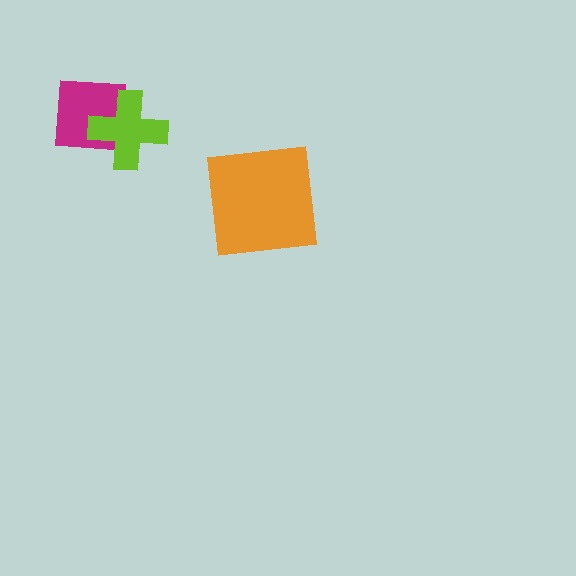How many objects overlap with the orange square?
0 objects overlap with the orange square.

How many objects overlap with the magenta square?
1 object overlaps with the magenta square.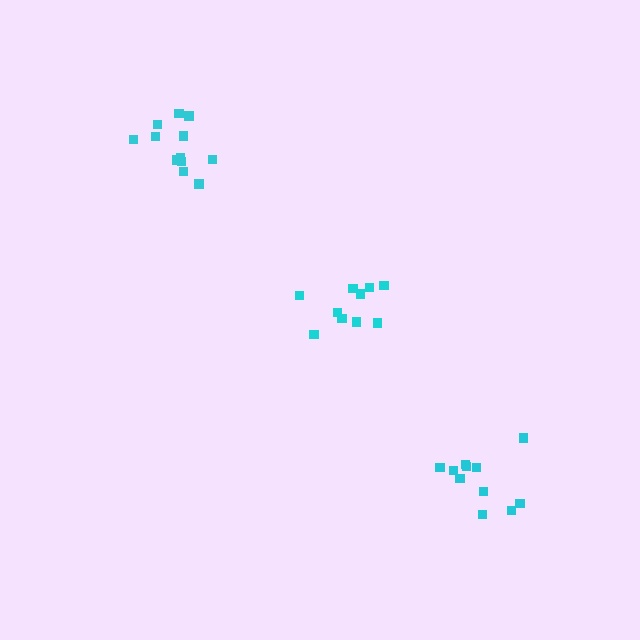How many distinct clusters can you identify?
There are 3 distinct clusters.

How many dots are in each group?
Group 1: 10 dots, Group 2: 11 dots, Group 3: 12 dots (33 total).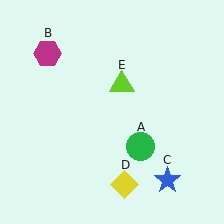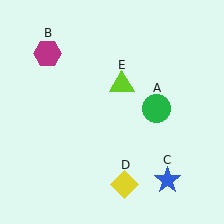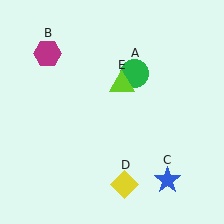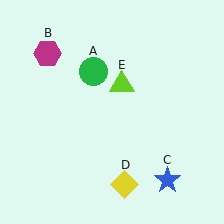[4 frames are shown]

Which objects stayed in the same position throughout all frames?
Magenta hexagon (object B) and blue star (object C) and yellow diamond (object D) and lime triangle (object E) remained stationary.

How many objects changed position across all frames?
1 object changed position: green circle (object A).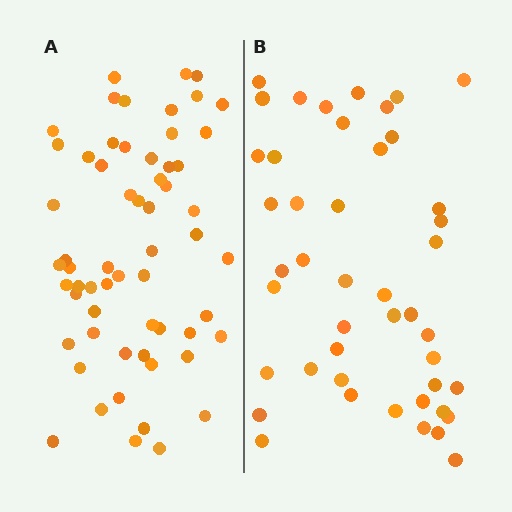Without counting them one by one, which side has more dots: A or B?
Region A (the left region) has more dots.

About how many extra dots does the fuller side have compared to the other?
Region A has approximately 15 more dots than region B.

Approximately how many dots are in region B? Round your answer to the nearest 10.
About 40 dots. (The exact count is 45, which rounds to 40.)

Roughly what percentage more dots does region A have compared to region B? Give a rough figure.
About 35% more.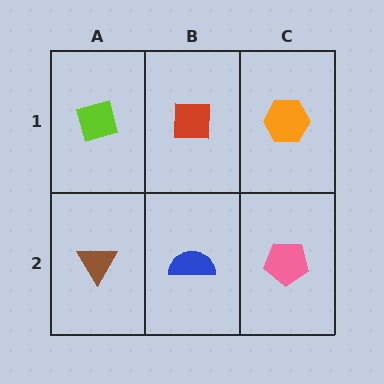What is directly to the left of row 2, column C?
A blue semicircle.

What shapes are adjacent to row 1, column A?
A brown triangle (row 2, column A), a red square (row 1, column B).